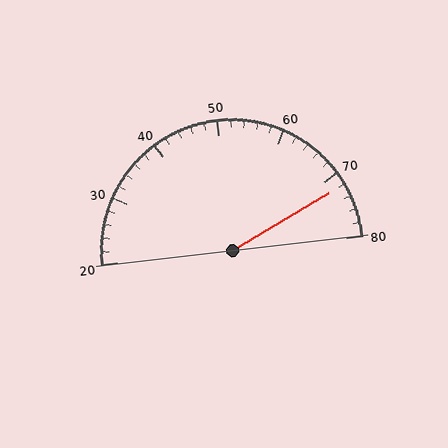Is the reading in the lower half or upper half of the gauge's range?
The reading is in the upper half of the range (20 to 80).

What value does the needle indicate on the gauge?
The needle indicates approximately 72.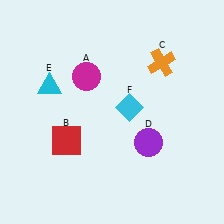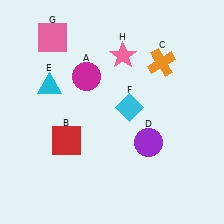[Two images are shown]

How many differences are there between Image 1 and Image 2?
There are 2 differences between the two images.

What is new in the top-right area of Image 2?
A pink star (H) was added in the top-right area of Image 2.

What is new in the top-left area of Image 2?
A pink square (G) was added in the top-left area of Image 2.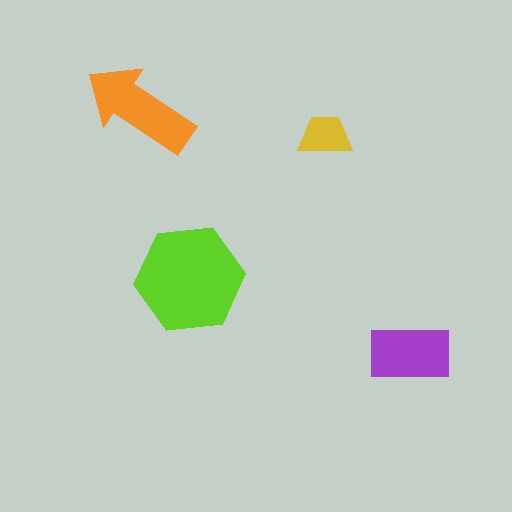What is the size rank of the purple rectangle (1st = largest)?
3rd.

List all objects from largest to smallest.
The lime hexagon, the orange arrow, the purple rectangle, the yellow trapezoid.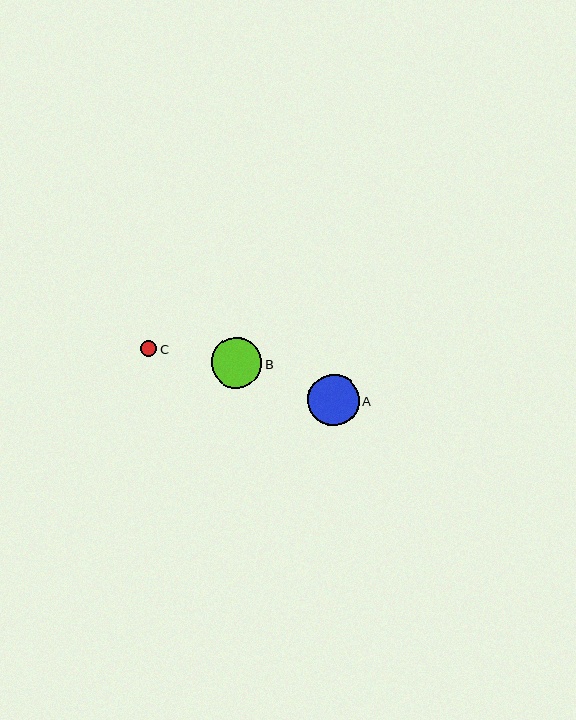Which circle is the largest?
Circle A is the largest with a size of approximately 52 pixels.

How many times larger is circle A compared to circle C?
Circle A is approximately 3.3 times the size of circle C.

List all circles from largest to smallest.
From largest to smallest: A, B, C.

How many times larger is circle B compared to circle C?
Circle B is approximately 3.2 times the size of circle C.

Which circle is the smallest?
Circle C is the smallest with a size of approximately 16 pixels.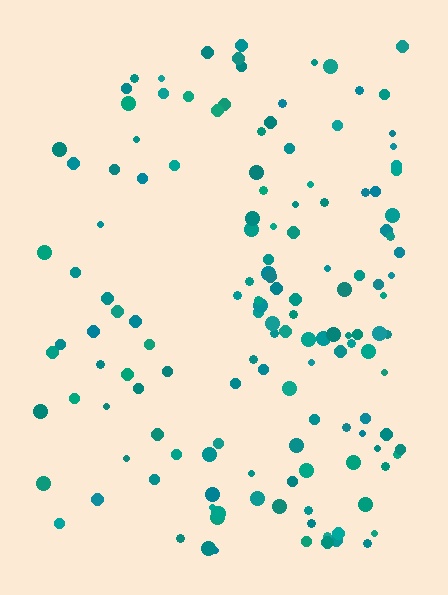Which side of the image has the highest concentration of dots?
The right.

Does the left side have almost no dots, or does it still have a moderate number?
Still a moderate number, just noticeably fewer than the right.